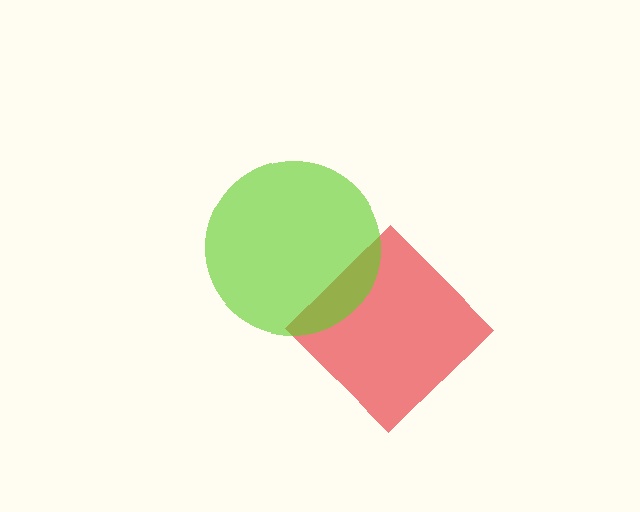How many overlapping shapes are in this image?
There are 2 overlapping shapes in the image.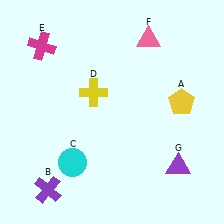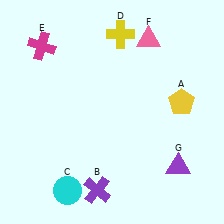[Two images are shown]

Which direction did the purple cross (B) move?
The purple cross (B) moved right.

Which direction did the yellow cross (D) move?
The yellow cross (D) moved up.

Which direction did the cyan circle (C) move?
The cyan circle (C) moved down.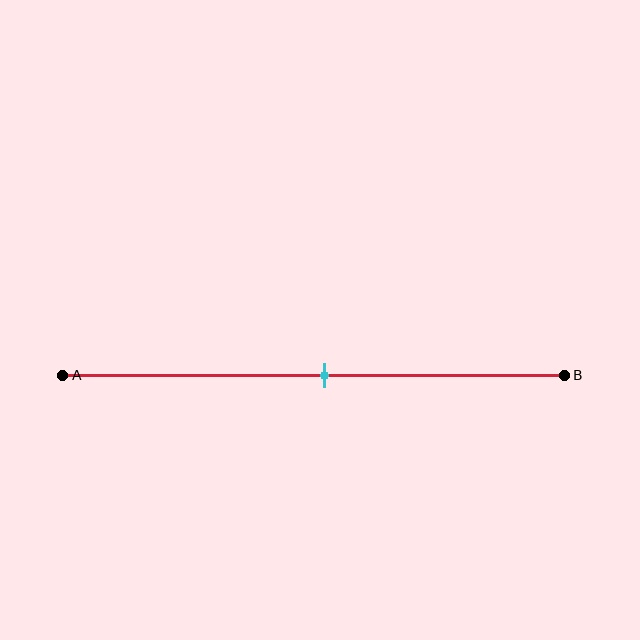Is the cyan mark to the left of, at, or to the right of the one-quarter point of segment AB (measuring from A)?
The cyan mark is to the right of the one-quarter point of segment AB.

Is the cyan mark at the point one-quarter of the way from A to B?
No, the mark is at about 50% from A, not at the 25% one-quarter point.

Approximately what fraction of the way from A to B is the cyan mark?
The cyan mark is approximately 50% of the way from A to B.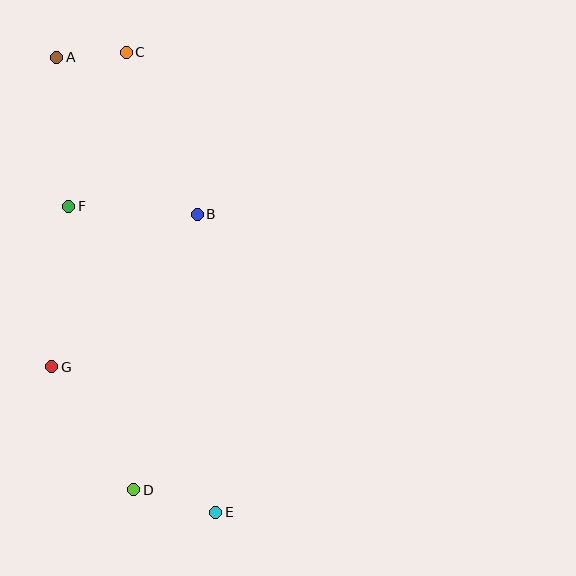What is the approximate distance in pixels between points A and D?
The distance between A and D is approximately 440 pixels.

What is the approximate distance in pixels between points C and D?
The distance between C and D is approximately 438 pixels.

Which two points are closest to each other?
Points A and C are closest to each other.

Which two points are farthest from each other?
Points A and E are farthest from each other.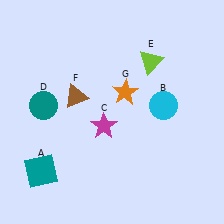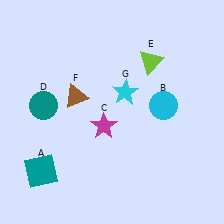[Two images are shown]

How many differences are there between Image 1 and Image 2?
There is 1 difference between the two images.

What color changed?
The star (G) changed from orange in Image 1 to cyan in Image 2.